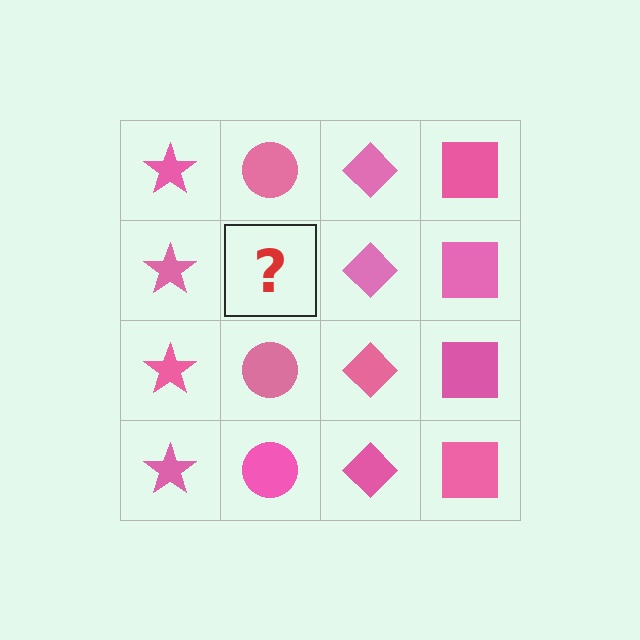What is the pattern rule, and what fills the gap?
The rule is that each column has a consistent shape. The gap should be filled with a pink circle.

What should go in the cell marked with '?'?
The missing cell should contain a pink circle.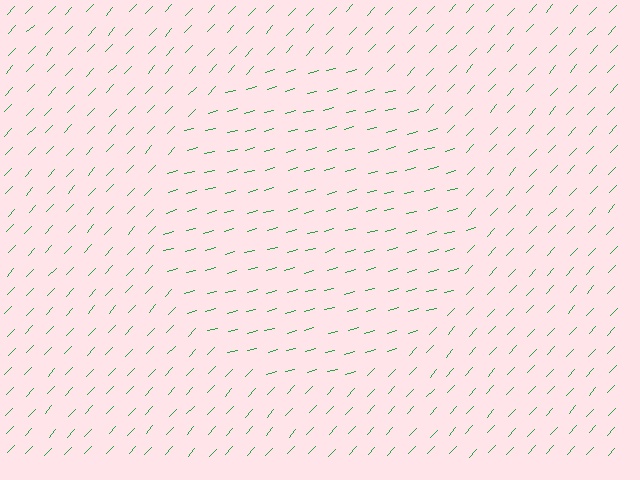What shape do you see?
I see a circle.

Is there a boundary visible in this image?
Yes, there is a texture boundary formed by a change in line orientation.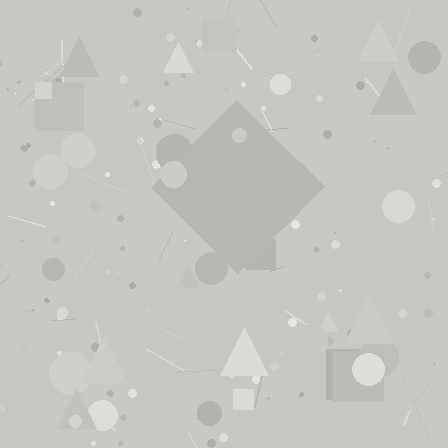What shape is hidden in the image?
A diamond is hidden in the image.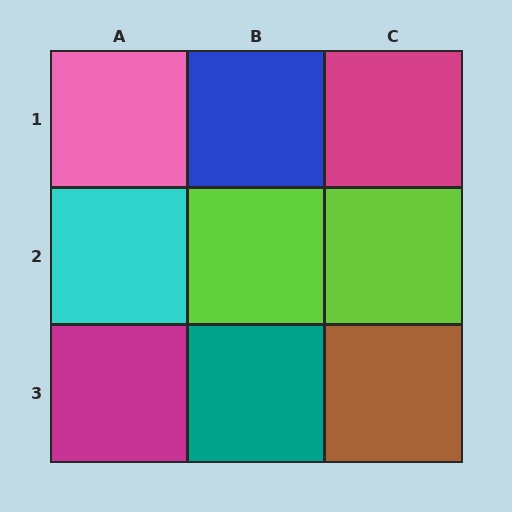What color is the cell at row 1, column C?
Magenta.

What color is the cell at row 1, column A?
Pink.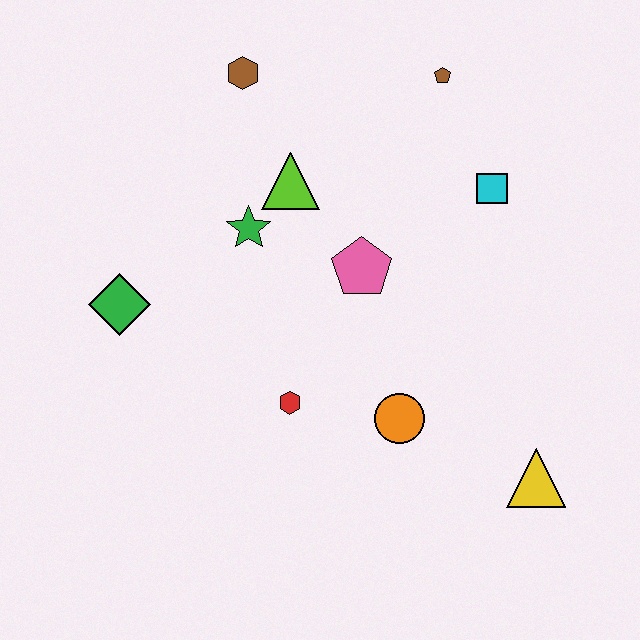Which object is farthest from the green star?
The yellow triangle is farthest from the green star.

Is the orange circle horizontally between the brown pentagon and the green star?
Yes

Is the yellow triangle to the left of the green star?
No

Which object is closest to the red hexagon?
The orange circle is closest to the red hexagon.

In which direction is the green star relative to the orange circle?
The green star is above the orange circle.